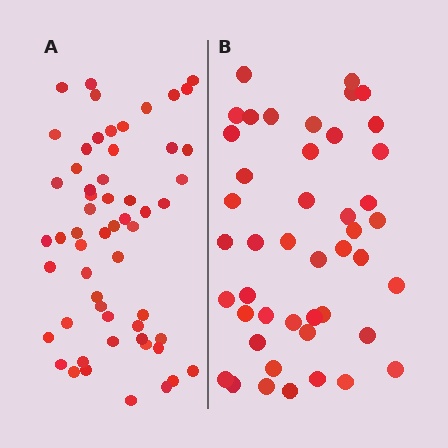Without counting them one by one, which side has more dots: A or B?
Region A (the left region) has more dots.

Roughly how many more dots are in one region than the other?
Region A has roughly 12 or so more dots than region B.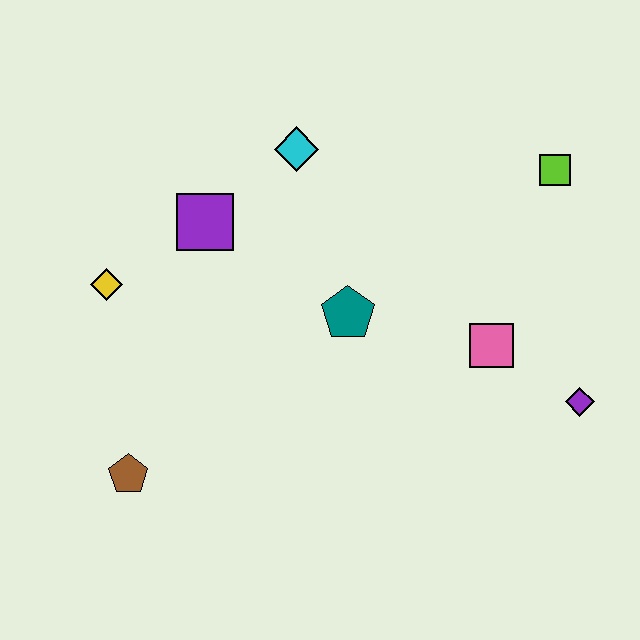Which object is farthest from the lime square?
The brown pentagon is farthest from the lime square.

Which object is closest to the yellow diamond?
The purple square is closest to the yellow diamond.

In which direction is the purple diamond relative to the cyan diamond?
The purple diamond is to the right of the cyan diamond.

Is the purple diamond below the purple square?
Yes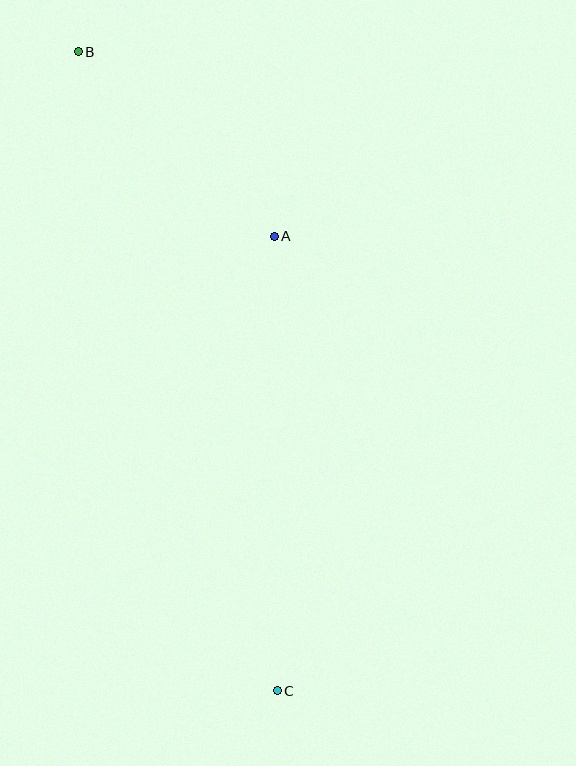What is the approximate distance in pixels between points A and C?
The distance between A and C is approximately 454 pixels.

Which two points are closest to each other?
Points A and B are closest to each other.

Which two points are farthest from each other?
Points B and C are farthest from each other.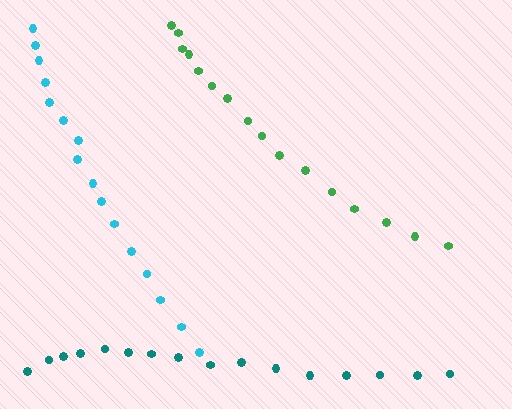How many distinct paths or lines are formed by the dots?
There are 3 distinct paths.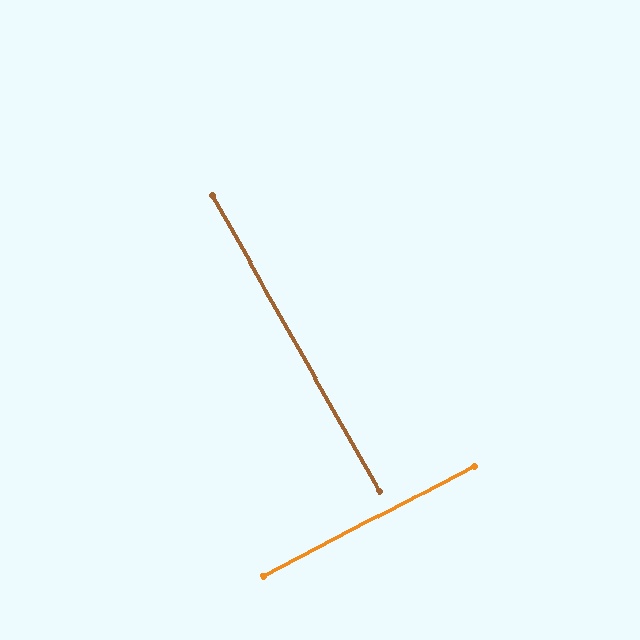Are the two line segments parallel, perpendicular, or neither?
Perpendicular — they meet at approximately 88°.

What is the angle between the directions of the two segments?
Approximately 88 degrees.